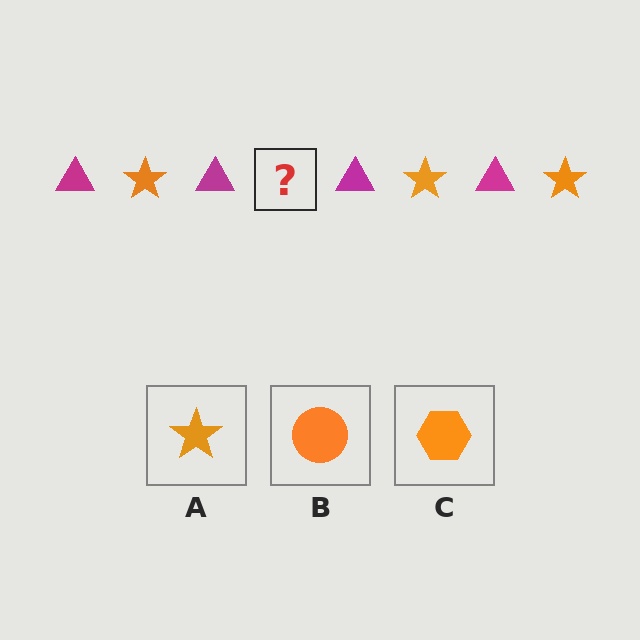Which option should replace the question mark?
Option A.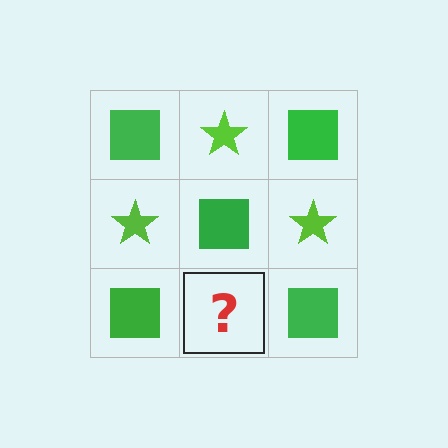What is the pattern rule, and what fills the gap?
The rule is that it alternates green square and lime star in a checkerboard pattern. The gap should be filled with a lime star.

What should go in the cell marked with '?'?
The missing cell should contain a lime star.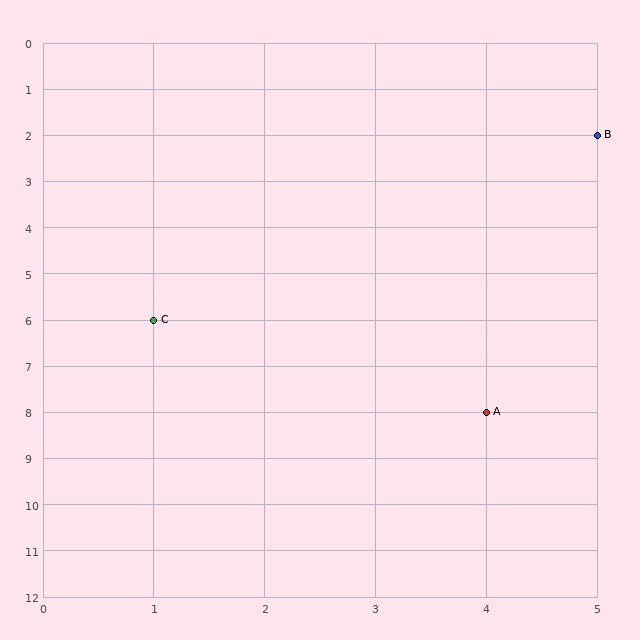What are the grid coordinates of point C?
Point C is at grid coordinates (1, 6).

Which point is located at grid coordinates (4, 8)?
Point A is at (4, 8).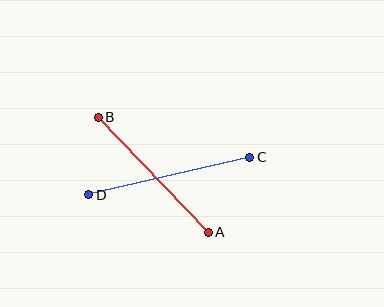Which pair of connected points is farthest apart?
Points C and D are farthest apart.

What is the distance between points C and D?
The distance is approximately 165 pixels.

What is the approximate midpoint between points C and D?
The midpoint is at approximately (169, 176) pixels.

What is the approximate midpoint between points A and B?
The midpoint is at approximately (153, 175) pixels.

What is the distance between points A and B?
The distance is approximately 159 pixels.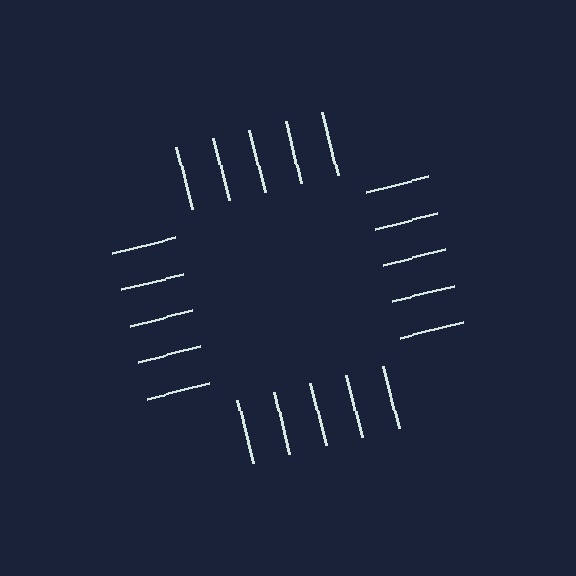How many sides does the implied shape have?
4 sides — the line-ends trace a square.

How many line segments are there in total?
20 — 5 along each of the 4 edges.